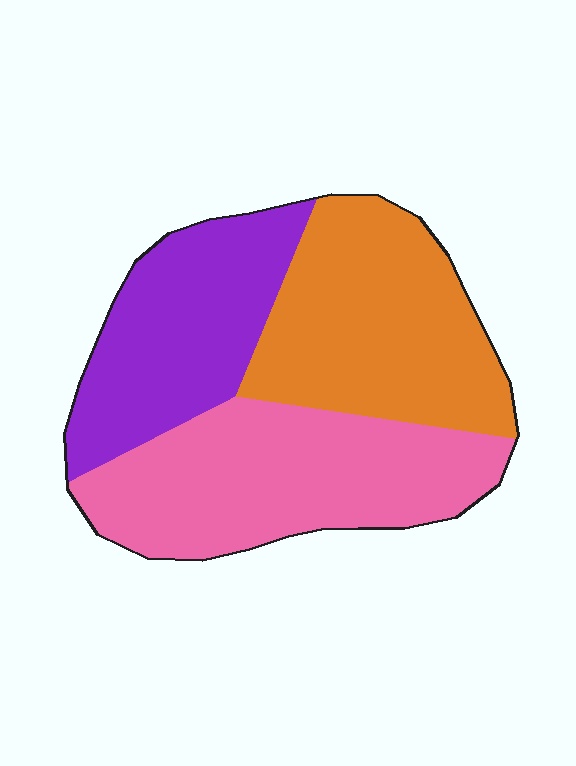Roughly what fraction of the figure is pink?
Pink covers 38% of the figure.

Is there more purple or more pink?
Pink.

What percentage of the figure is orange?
Orange covers about 35% of the figure.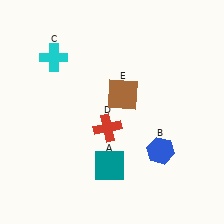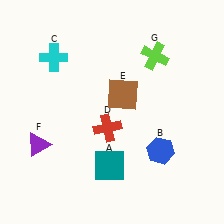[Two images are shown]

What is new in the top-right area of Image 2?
A lime cross (G) was added in the top-right area of Image 2.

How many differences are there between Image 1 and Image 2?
There are 2 differences between the two images.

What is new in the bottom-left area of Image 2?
A purple triangle (F) was added in the bottom-left area of Image 2.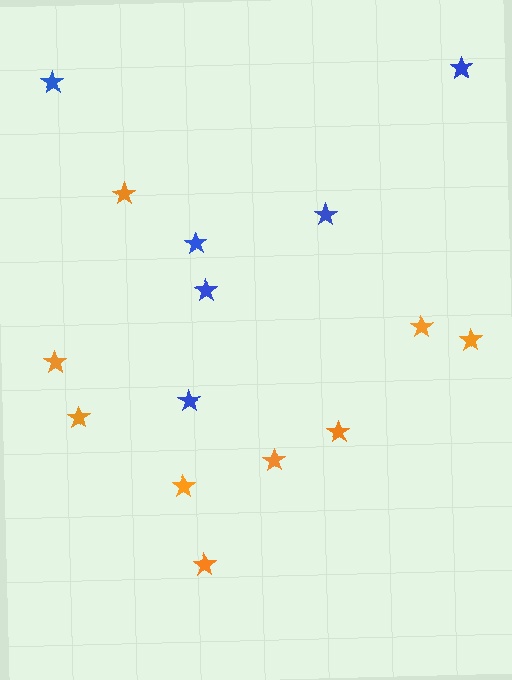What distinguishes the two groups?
There are 2 groups: one group of blue stars (6) and one group of orange stars (9).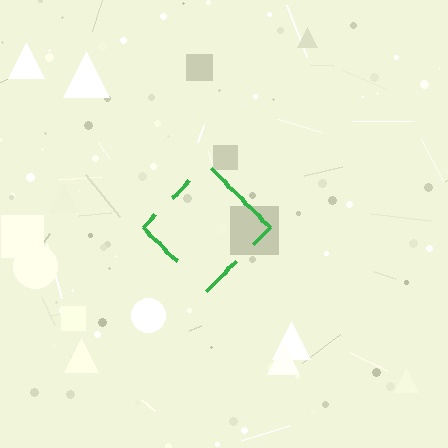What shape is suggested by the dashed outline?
The dashed outline suggests a diamond.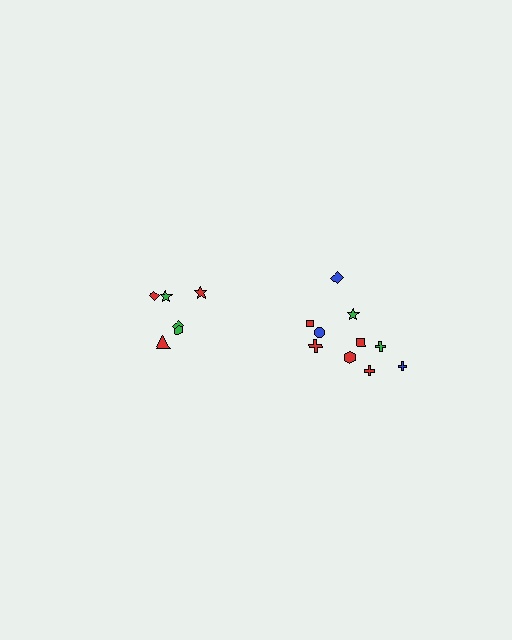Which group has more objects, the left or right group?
The right group.